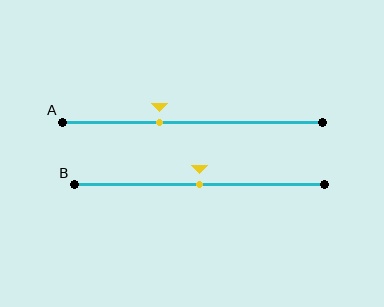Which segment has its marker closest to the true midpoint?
Segment B has its marker closest to the true midpoint.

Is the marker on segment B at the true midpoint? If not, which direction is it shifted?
Yes, the marker on segment B is at the true midpoint.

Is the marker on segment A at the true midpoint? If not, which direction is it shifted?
No, the marker on segment A is shifted to the left by about 13% of the segment length.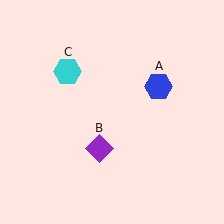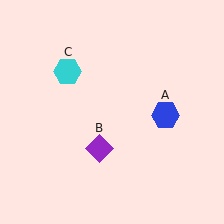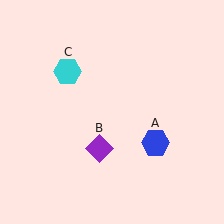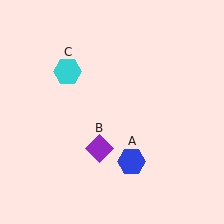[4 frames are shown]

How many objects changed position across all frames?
1 object changed position: blue hexagon (object A).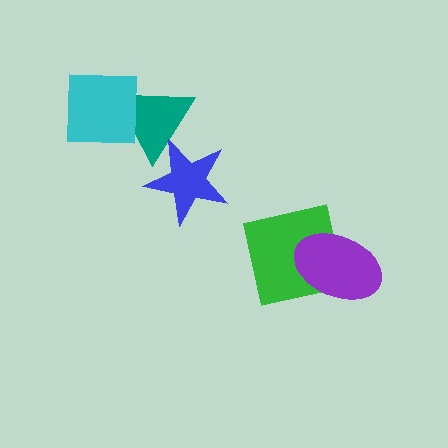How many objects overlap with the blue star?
1 object overlaps with the blue star.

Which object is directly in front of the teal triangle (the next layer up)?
The cyan square is directly in front of the teal triangle.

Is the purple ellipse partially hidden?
No, no other shape covers it.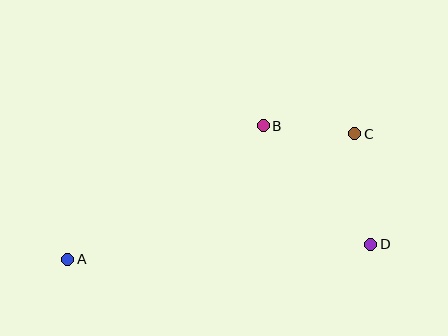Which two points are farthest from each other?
Points A and C are farthest from each other.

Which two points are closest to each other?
Points B and C are closest to each other.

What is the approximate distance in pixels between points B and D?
The distance between B and D is approximately 160 pixels.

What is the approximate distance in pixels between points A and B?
The distance between A and B is approximately 237 pixels.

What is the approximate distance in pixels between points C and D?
The distance between C and D is approximately 112 pixels.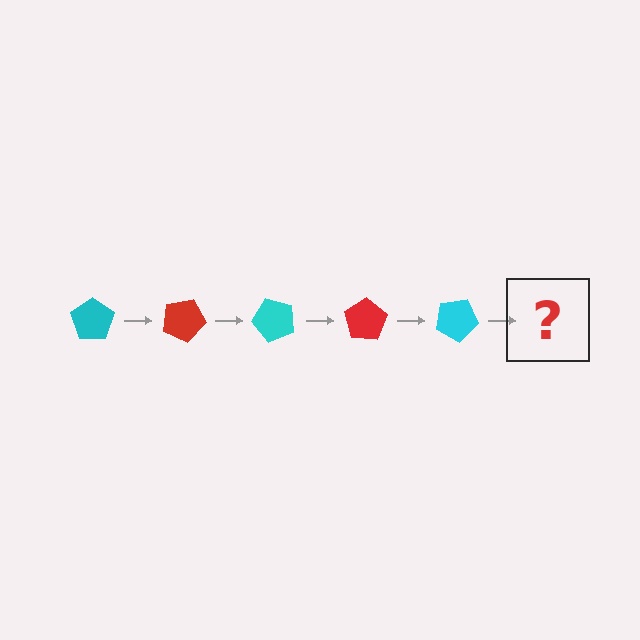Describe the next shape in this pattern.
It should be a red pentagon, rotated 125 degrees from the start.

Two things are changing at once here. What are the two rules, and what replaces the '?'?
The two rules are that it rotates 25 degrees each step and the color cycles through cyan and red. The '?' should be a red pentagon, rotated 125 degrees from the start.